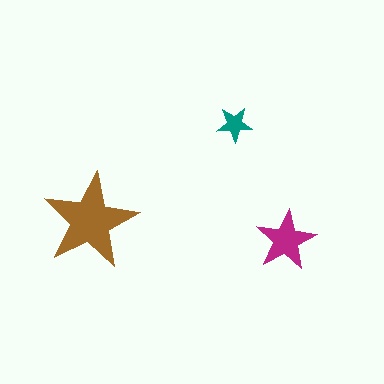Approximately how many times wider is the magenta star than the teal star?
About 1.5 times wider.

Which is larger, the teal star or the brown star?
The brown one.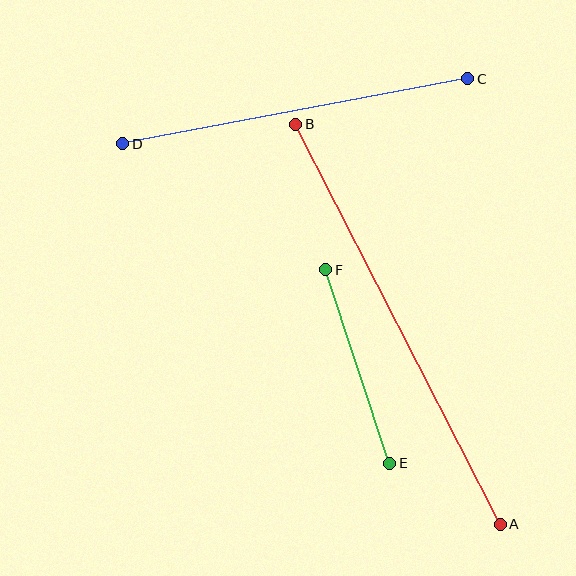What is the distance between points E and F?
The distance is approximately 204 pixels.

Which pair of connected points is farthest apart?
Points A and B are farthest apart.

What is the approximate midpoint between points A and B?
The midpoint is at approximately (398, 324) pixels.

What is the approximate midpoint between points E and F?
The midpoint is at approximately (358, 366) pixels.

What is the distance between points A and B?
The distance is approximately 449 pixels.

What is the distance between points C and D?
The distance is approximately 351 pixels.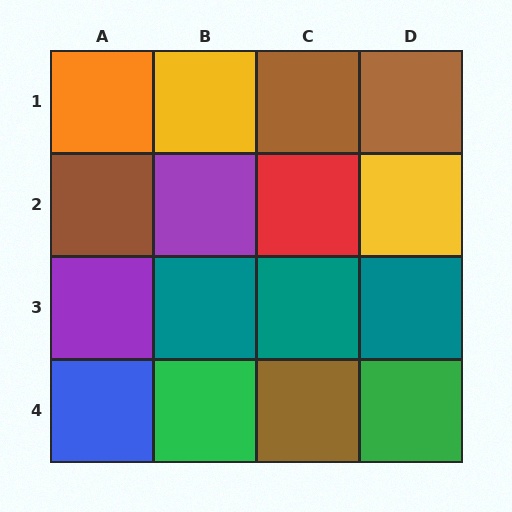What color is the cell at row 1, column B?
Yellow.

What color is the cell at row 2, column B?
Purple.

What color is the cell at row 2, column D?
Yellow.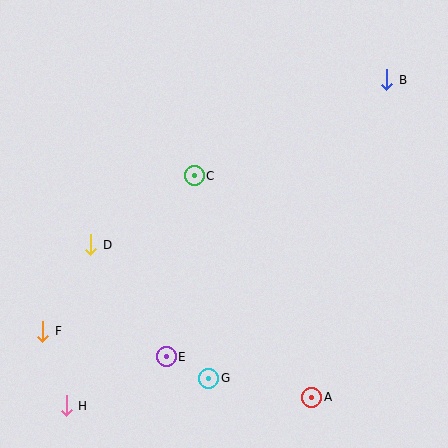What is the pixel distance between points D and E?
The distance between D and E is 135 pixels.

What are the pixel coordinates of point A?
Point A is at (312, 397).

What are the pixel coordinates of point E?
Point E is at (166, 357).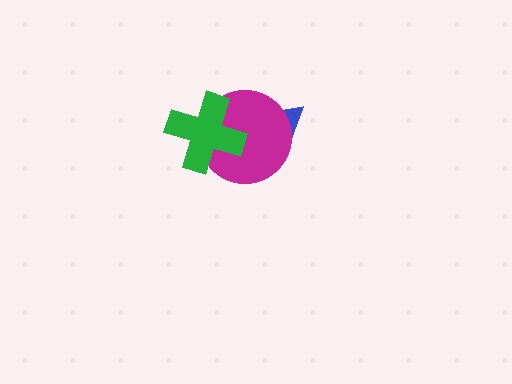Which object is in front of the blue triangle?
The magenta circle is in front of the blue triangle.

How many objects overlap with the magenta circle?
2 objects overlap with the magenta circle.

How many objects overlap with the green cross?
1 object overlaps with the green cross.